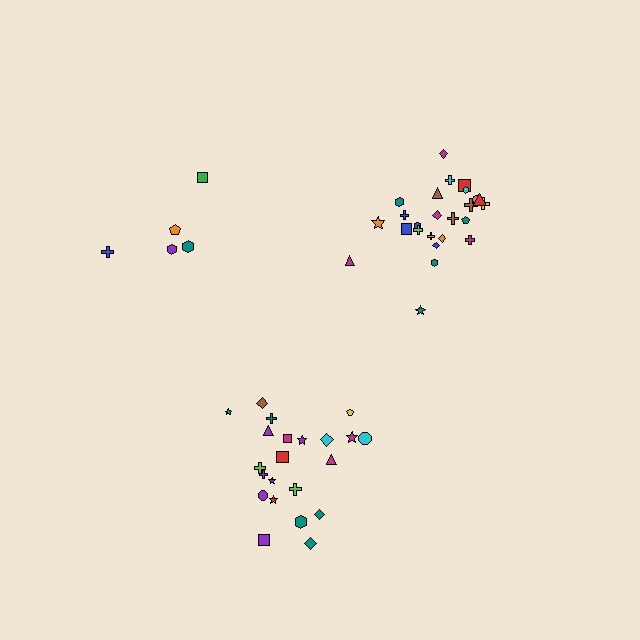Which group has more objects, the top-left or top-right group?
The top-right group.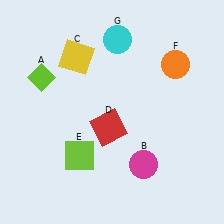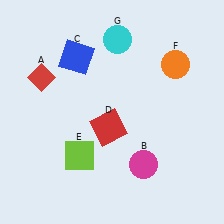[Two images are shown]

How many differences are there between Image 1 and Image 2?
There are 2 differences between the two images.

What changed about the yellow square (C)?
In Image 1, C is yellow. In Image 2, it changed to blue.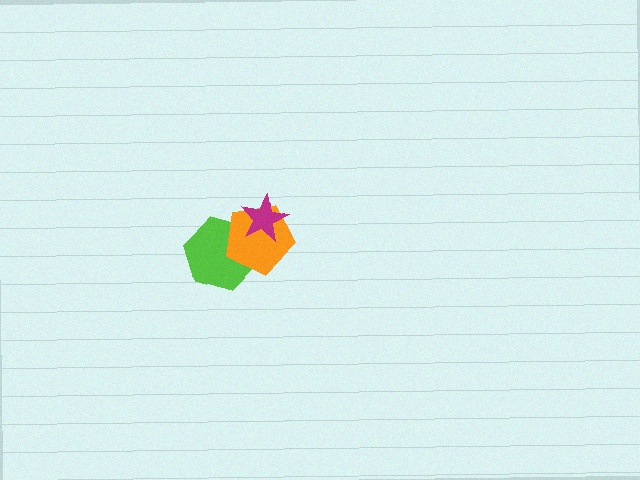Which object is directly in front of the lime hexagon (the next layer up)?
The orange pentagon is directly in front of the lime hexagon.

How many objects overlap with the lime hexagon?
2 objects overlap with the lime hexagon.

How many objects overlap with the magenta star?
2 objects overlap with the magenta star.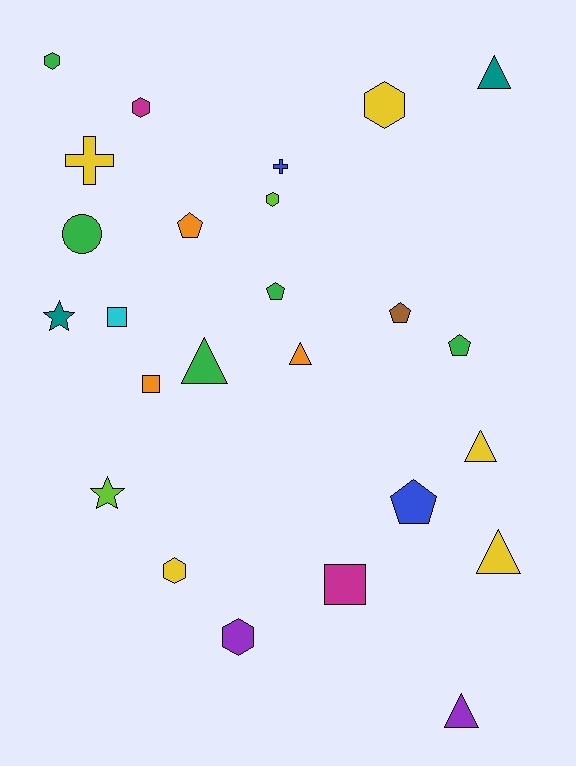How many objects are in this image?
There are 25 objects.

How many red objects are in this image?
There are no red objects.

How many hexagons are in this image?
There are 6 hexagons.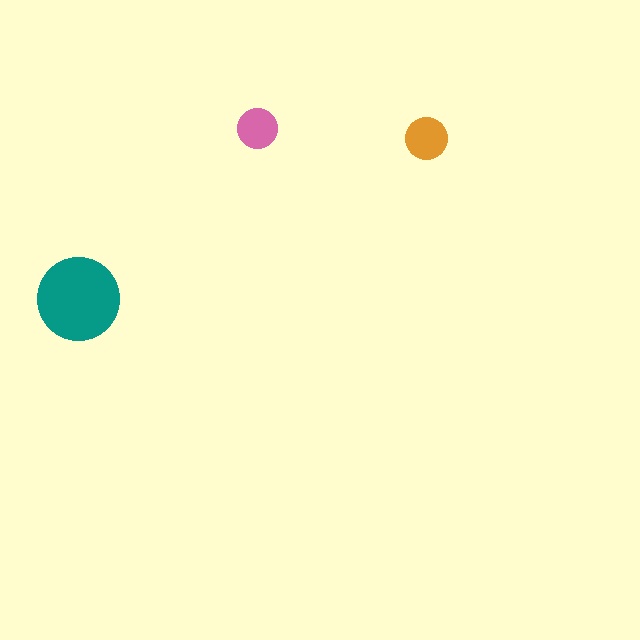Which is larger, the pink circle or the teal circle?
The teal one.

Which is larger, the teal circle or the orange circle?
The teal one.